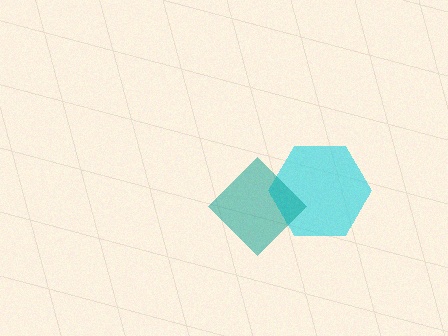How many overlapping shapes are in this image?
There are 2 overlapping shapes in the image.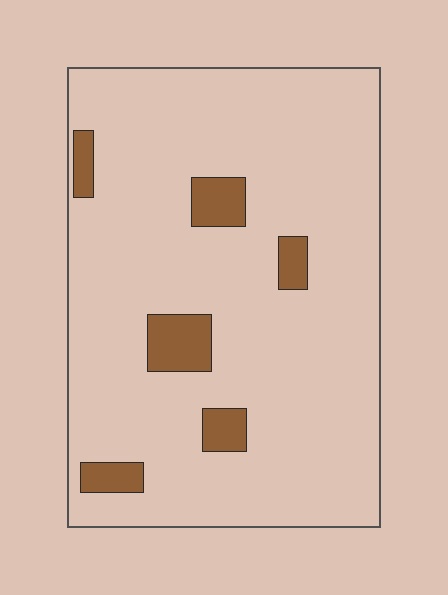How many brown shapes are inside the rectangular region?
6.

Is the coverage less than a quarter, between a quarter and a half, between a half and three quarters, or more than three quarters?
Less than a quarter.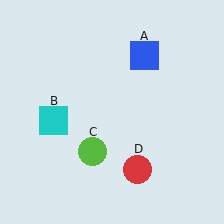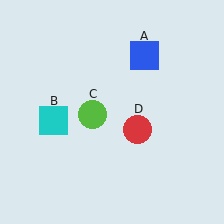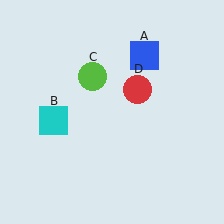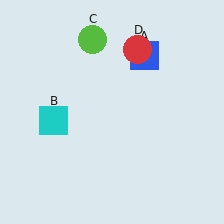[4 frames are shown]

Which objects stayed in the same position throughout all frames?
Blue square (object A) and cyan square (object B) remained stationary.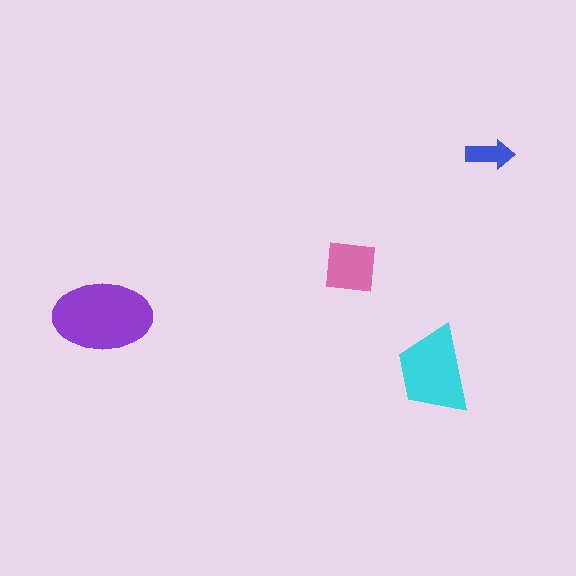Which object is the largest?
The purple ellipse.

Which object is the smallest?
The blue arrow.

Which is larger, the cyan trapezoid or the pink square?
The cyan trapezoid.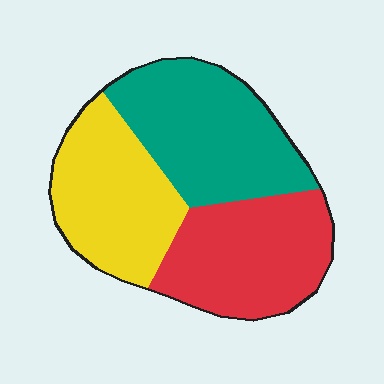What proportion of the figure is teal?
Teal covers 36% of the figure.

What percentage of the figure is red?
Red takes up between a quarter and a half of the figure.